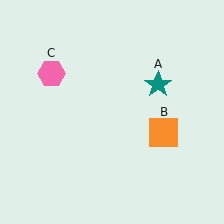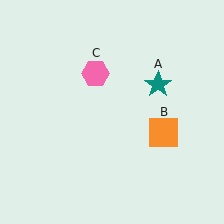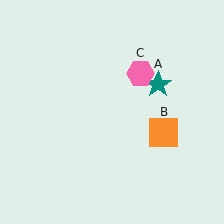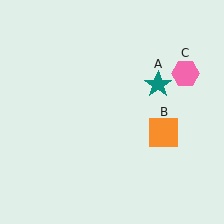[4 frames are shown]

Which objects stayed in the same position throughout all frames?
Teal star (object A) and orange square (object B) remained stationary.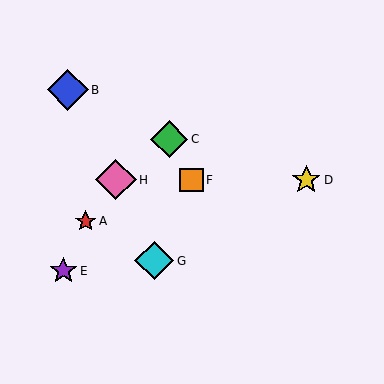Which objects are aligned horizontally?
Objects D, F, H are aligned horizontally.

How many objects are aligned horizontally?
3 objects (D, F, H) are aligned horizontally.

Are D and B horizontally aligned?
No, D is at y≈180 and B is at y≈90.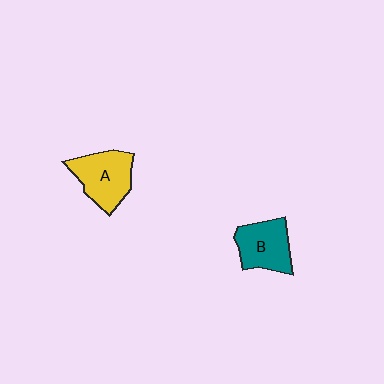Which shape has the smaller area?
Shape B (teal).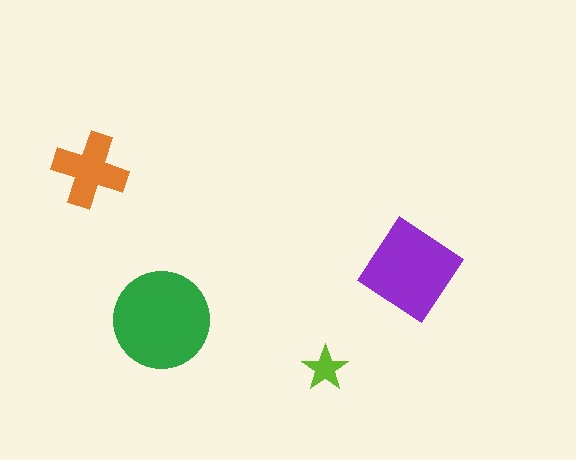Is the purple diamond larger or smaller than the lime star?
Larger.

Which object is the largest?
The green circle.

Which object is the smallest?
The lime star.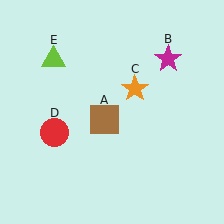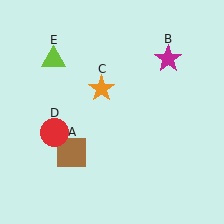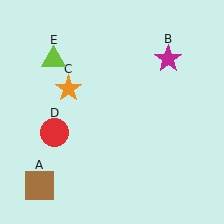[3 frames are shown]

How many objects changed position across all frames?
2 objects changed position: brown square (object A), orange star (object C).